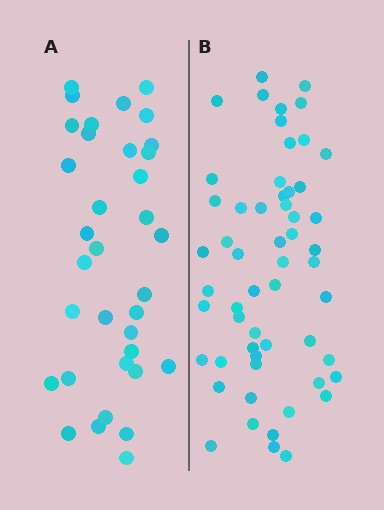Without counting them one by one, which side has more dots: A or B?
Region B (the right region) has more dots.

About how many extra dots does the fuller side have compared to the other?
Region B has approximately 20 more dots than region A.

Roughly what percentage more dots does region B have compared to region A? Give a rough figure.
About 60% more.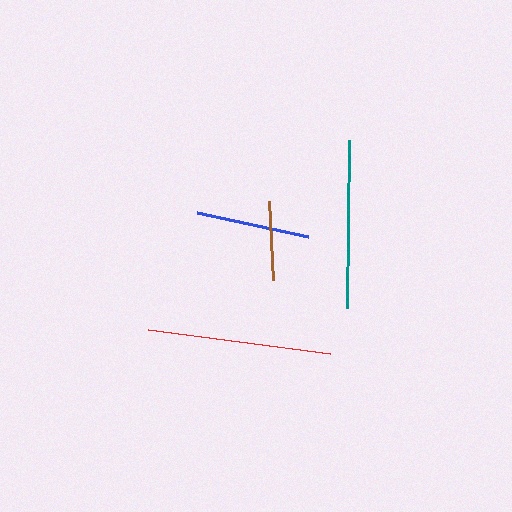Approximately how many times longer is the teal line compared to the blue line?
The teal line is approximately 1.5 times the length of the blue line.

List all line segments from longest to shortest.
From longest to shortest: red, teal, blue, brown.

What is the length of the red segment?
The red segment is approximately 184 pixels long.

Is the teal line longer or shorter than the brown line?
The teal line is longer than the brown line.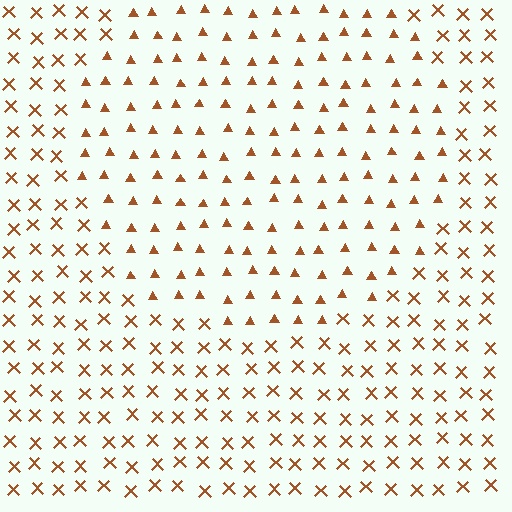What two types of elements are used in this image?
The image uses triangles inside the circle region and X marks outside it.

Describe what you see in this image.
The image is filled with small brown elements arranged in a uniform grid. A circle-shaped region contains triangles, while the surrounding area contains X marks. The boundary is defined purely by the change in element shape.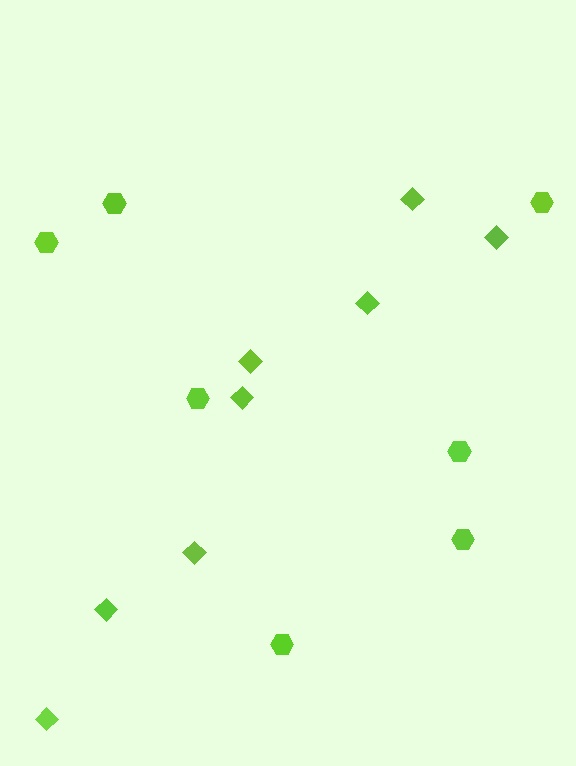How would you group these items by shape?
There are 2 groups: one group of hexagons (7) and one group of diamonds (8).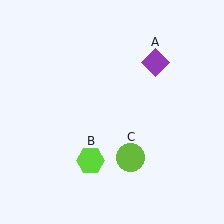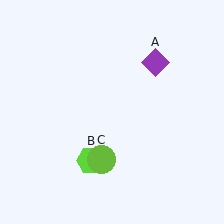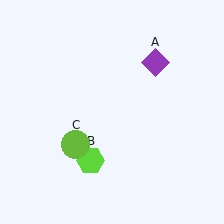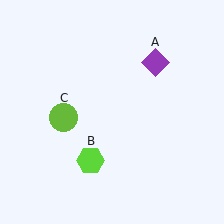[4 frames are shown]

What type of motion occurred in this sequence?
The lime circle (object C) rotated clockwise around the center of the scene.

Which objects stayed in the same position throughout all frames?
Purple diamond (object A) and lime hexagon (object B) remained stationary.